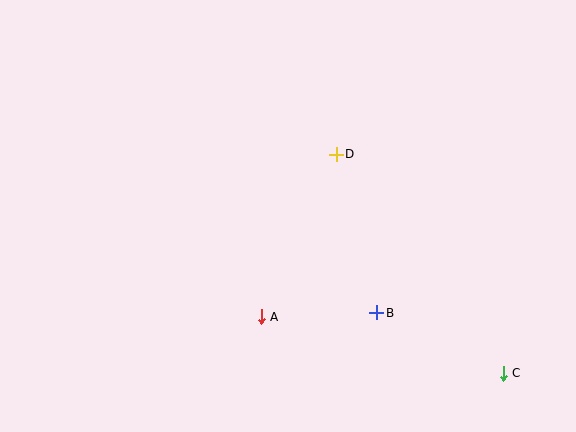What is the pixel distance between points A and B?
The distance between A and B is 116 pixels.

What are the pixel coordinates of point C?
Point C is at (503, 373).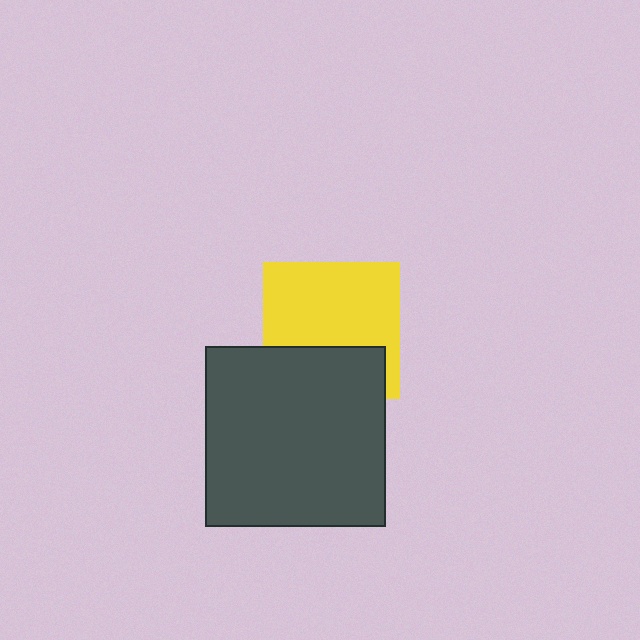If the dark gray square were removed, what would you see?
You would see the complete yellow square.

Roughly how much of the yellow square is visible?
About half of it is visible (roughly 65%).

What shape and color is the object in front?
The object in front is a dark gray square.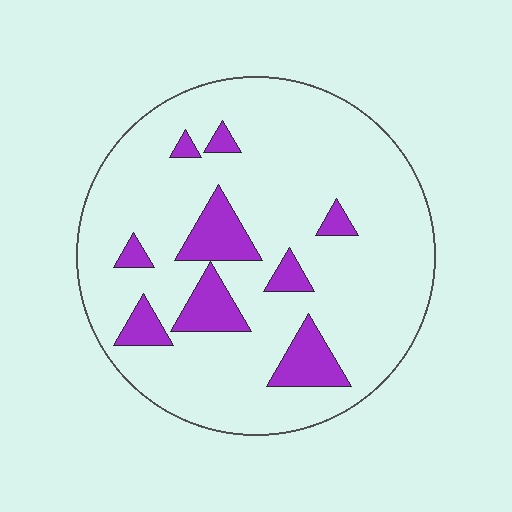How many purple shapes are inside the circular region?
9.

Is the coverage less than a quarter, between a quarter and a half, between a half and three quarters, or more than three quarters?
Less than a quarter.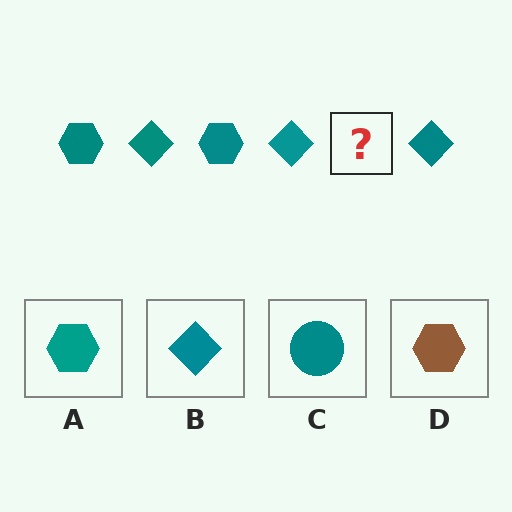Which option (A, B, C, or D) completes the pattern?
A.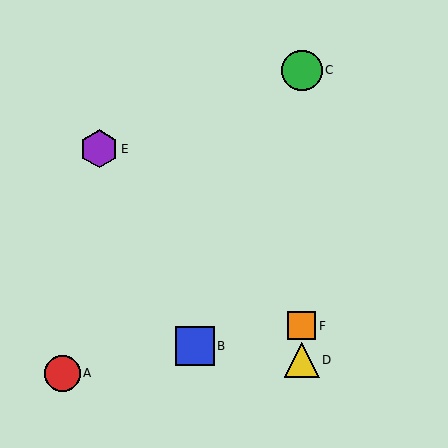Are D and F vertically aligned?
Yes, both are at x≈302.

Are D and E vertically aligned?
No, D is at x≈302 and E is at x≈99.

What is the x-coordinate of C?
Object C is at x≈302.